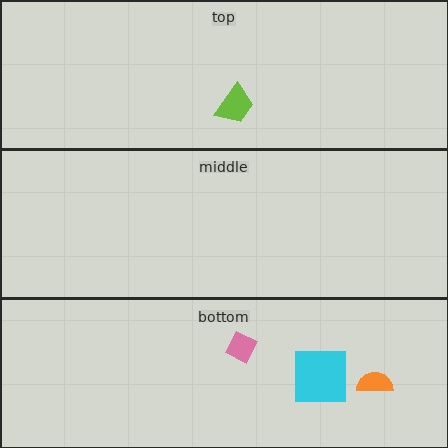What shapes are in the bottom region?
The cyan square, the orange semicircle, the pink diamond.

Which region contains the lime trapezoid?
The top region.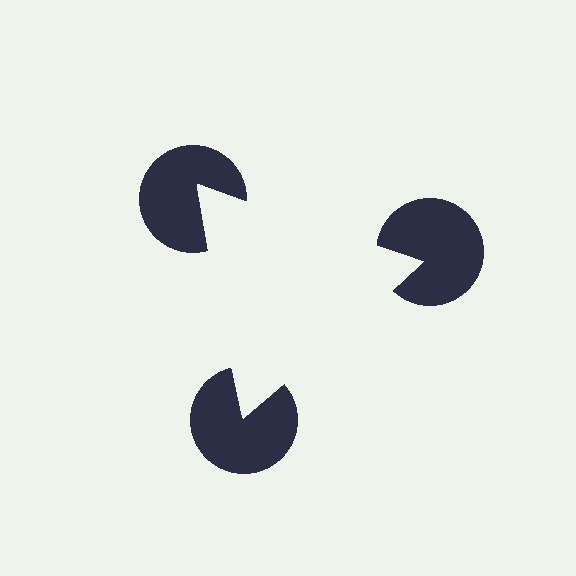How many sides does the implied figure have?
3 sides.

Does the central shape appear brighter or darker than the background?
It typically appears slightly brighter than the background, even though no actual brightness change is drawn.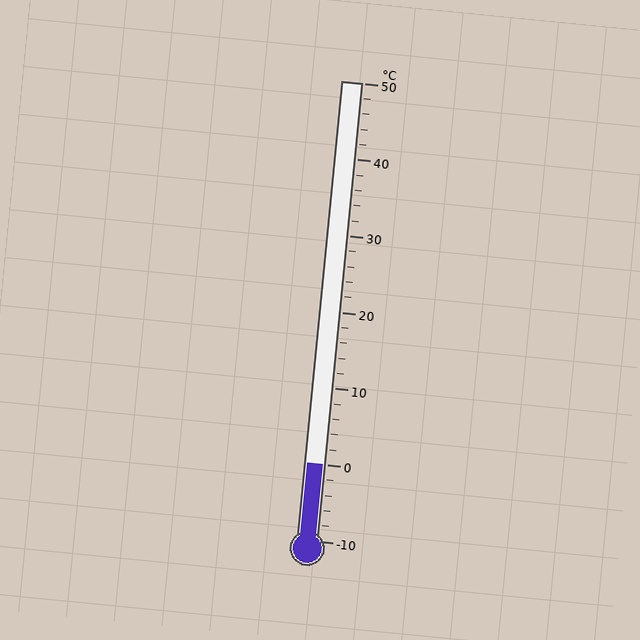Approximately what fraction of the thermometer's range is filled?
The thermometer is filled to approximately 15% of its range.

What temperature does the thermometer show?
The thermometer shows approximately 0°C.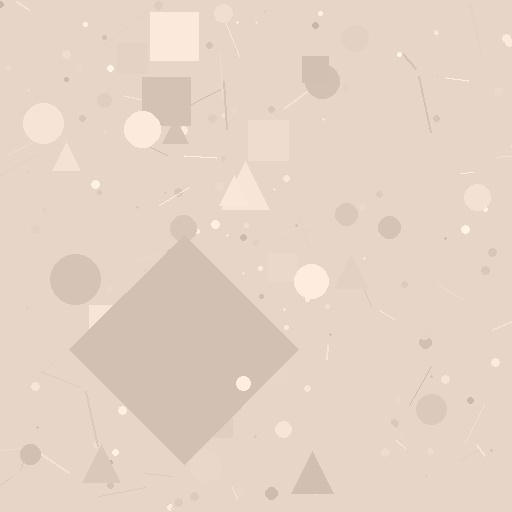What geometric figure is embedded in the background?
A diamond is embedded in the background.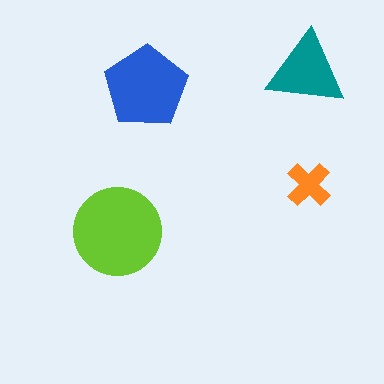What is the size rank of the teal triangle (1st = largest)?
3rd.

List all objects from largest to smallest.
The lime circle, the blue pentagon, the teal triangle, the orange cross.